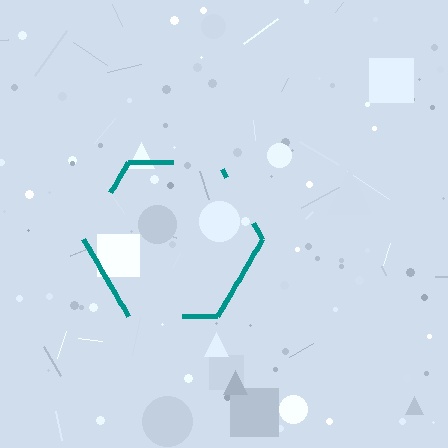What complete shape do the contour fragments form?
The contour fragments form a hexagon.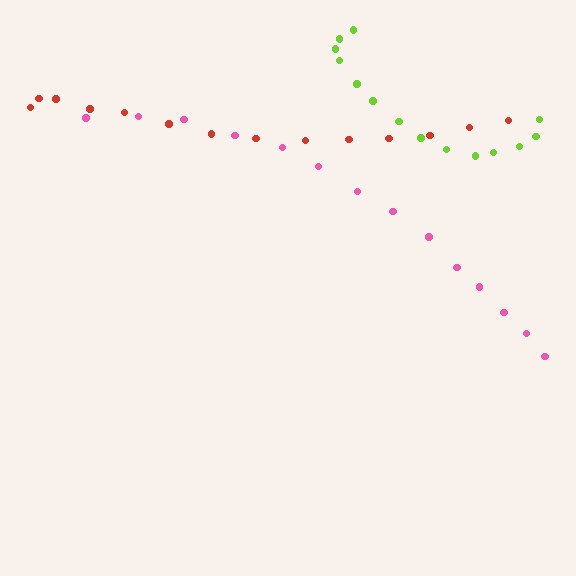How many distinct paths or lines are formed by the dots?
There are 3 distinct paths.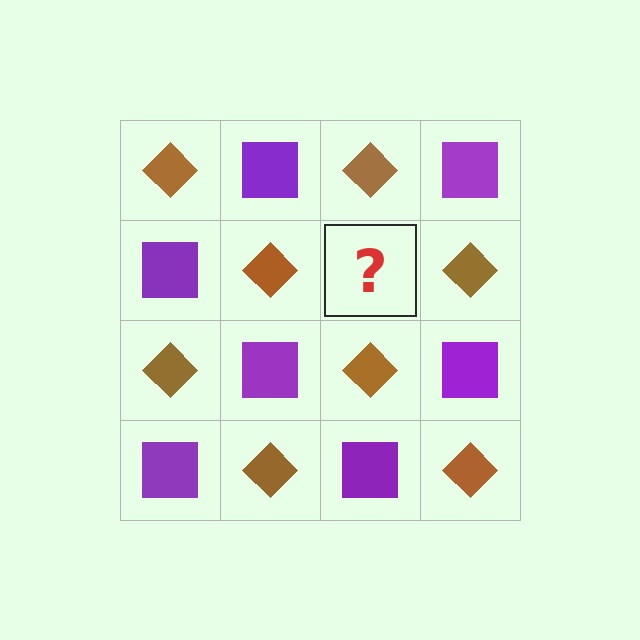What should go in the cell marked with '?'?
The missing cell should contain a purple square.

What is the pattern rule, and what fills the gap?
The rule is that it alternates brown diamond and purple square in a checkerboard pattern. The gap should be filled with a purple square.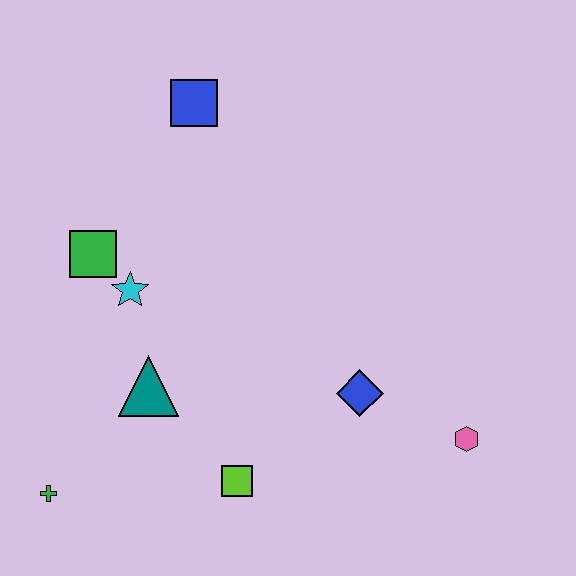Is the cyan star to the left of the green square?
No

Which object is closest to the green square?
The cyan star is closest to the green square.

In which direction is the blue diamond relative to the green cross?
The blue diamond is to the right of the green cross.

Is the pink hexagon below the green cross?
No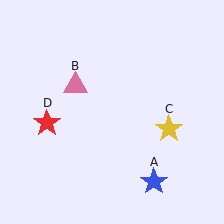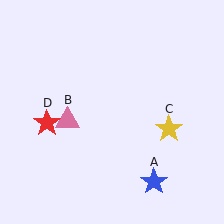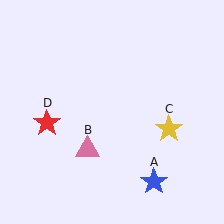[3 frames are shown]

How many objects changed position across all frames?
1 object changed position: pink triangle (object B).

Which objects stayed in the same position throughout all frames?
Blue star (object A) and yellow star (object C) and red star (object D) remained stationary.